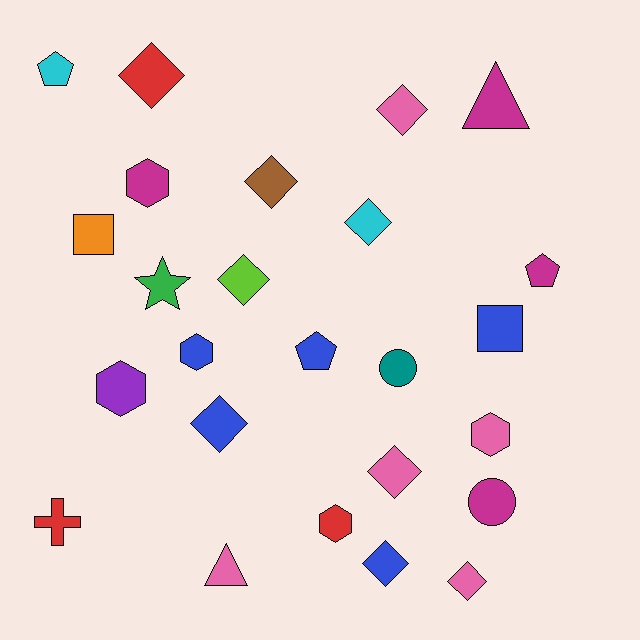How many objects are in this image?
There are 25 objects.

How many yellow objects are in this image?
There are no yellow objects.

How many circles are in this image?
There are 2 circles.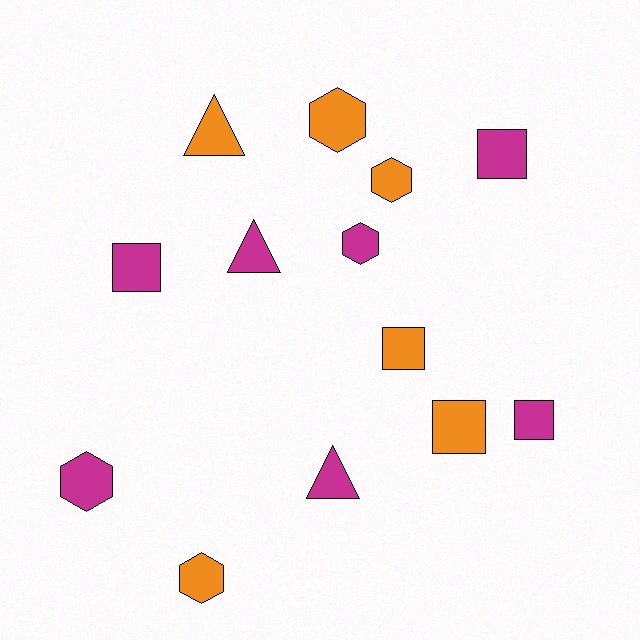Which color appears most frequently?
Magenta, with 7 objects.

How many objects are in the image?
There are 13 objects.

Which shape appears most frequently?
Hexagon, with 5 objects.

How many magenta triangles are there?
There are 2 magenta triangles.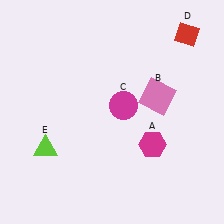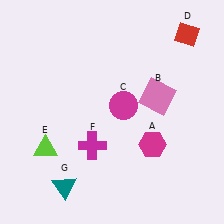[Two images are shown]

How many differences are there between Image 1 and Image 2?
There are 2 differences between the two images.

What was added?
A magenta cross (F), a teal triangle (G) were added in Image 2.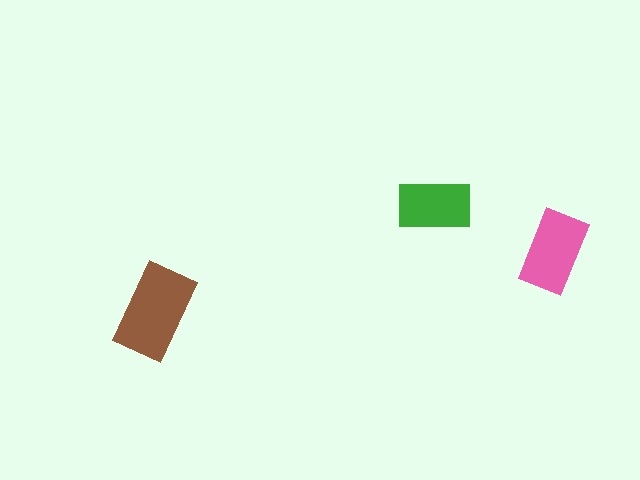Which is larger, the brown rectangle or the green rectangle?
The brown one.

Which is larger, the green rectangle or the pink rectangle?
The pink one.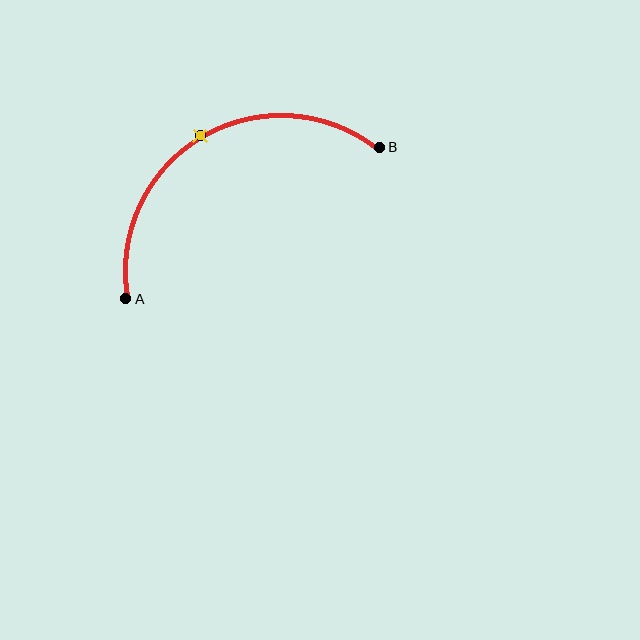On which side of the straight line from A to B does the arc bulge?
The arc bulges above the straight line connecting A and B.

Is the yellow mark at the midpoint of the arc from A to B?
Yes. The yellow mark lies on the arc at equal arc-length from both A and B — it is the arc midpoint.